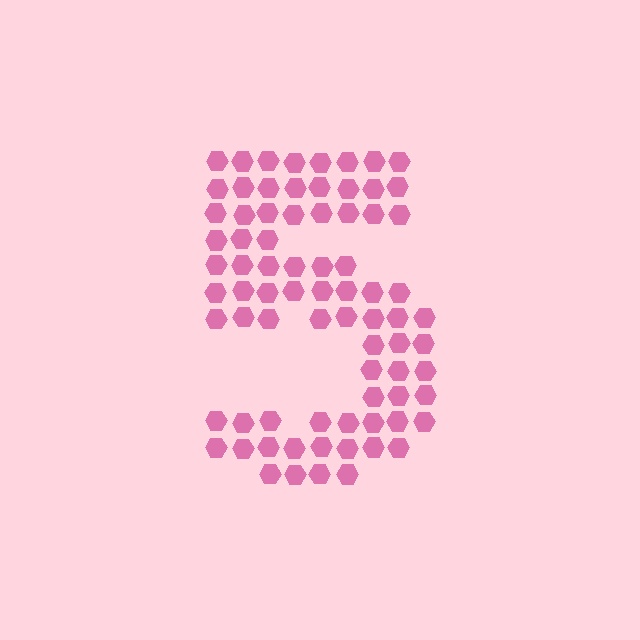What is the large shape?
The large shape is the digit 5.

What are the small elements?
The small elements are hexagons.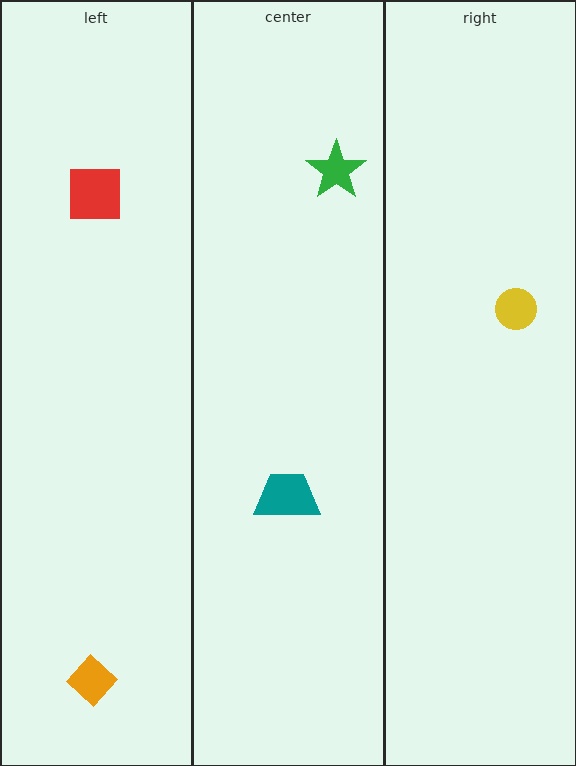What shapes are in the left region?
The orange diamond, the red square.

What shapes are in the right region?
The yellow circle.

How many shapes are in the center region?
2.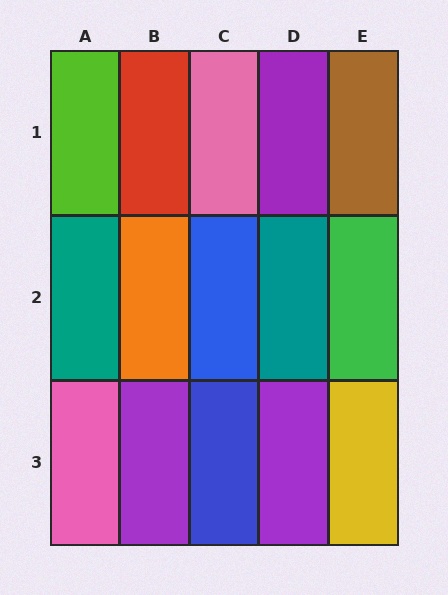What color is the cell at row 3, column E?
Yellow.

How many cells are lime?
1 cell is lime.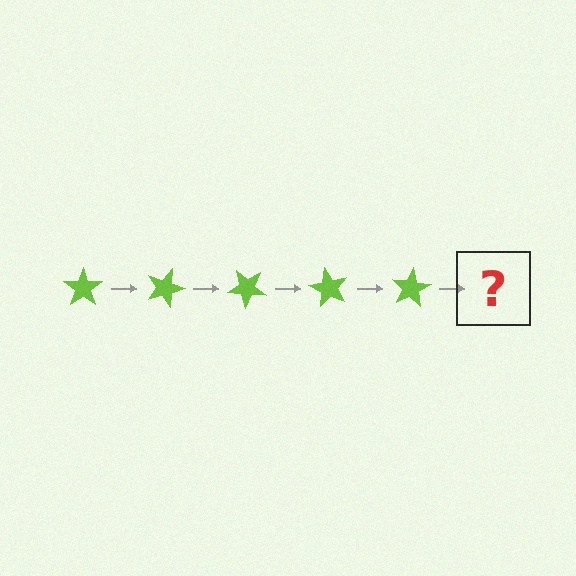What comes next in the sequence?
The next element should be a lime star rotated 100 degrees.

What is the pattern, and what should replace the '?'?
The pattern is that the star rotates 20 degrees each step. The '?' should be a lime star rotated 100 degrees.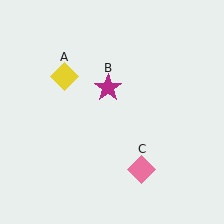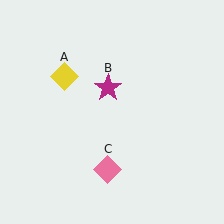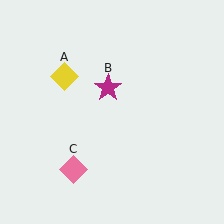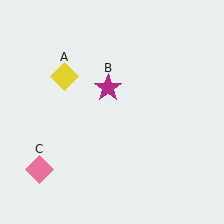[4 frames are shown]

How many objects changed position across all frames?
1 object changed position: pink diamond (object C).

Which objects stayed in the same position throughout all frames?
Yellow diamond (object A) and magenta star (object B) remained stationary.